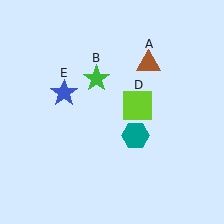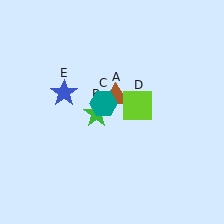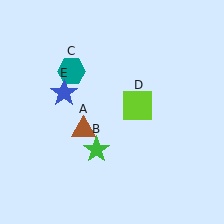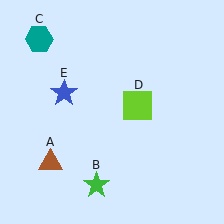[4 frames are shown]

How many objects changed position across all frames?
3 objects changed position: brown triangle (object A), green star (object B), teal hexagon (object C).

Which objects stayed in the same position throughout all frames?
Lime square (object D) and blue star (object E) remained stationary.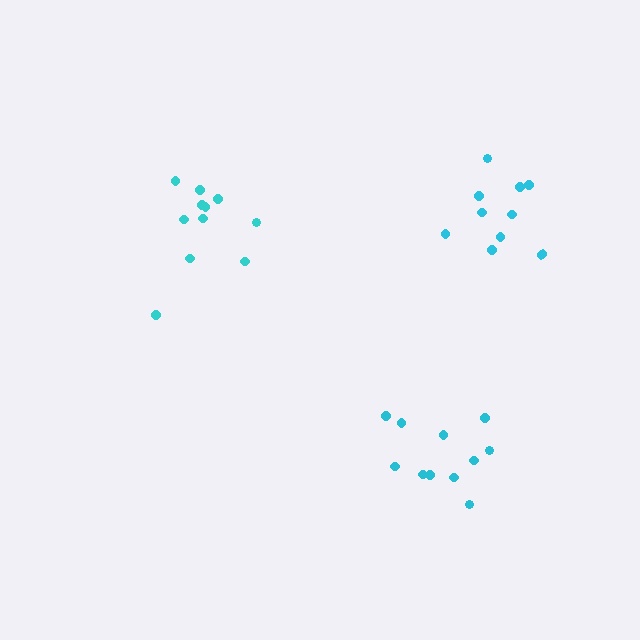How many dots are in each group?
Group 1: 11 dots, Group 2: 11 dots, Group 3: 10 dots (32 total).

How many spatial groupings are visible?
There are 3 spatial groupings.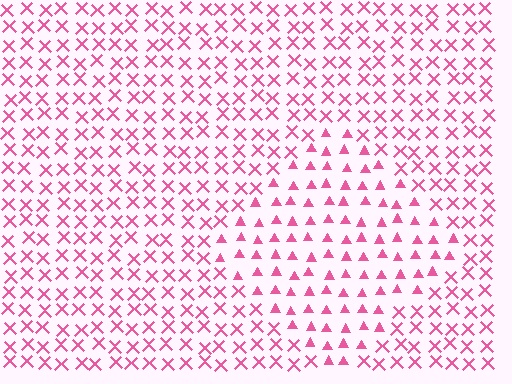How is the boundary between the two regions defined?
The boundary is defined by a change in element shape: triangles inside vs. X marks outside. All elements share the same color and spacing.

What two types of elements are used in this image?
The image uses triangles inside the diamond region and X marks outside it.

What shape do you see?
I see a diamond.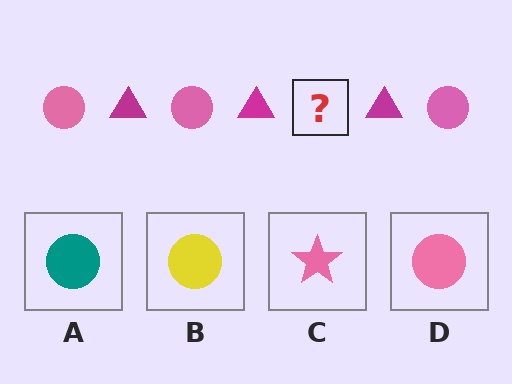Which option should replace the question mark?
Option D.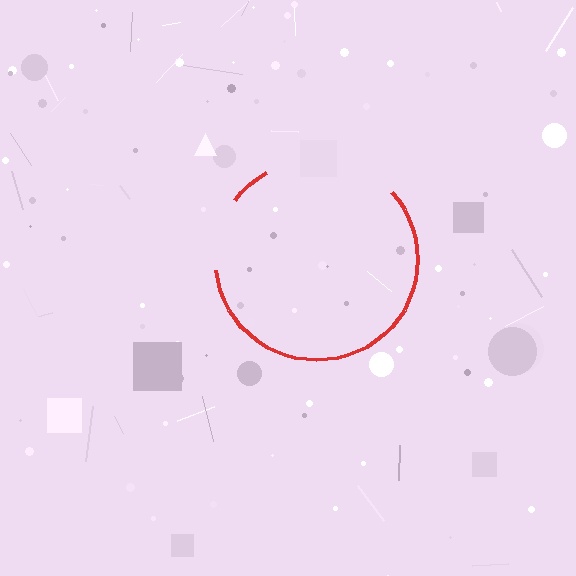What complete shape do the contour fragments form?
The contour fragments form a circle.